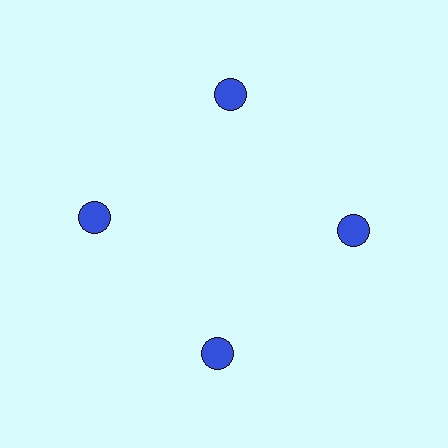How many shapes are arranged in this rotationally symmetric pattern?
There are 4 shapes, arranged in 4 groups of 1.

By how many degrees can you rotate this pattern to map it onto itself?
The pattern maps onto itself every 90 degrees of rotation.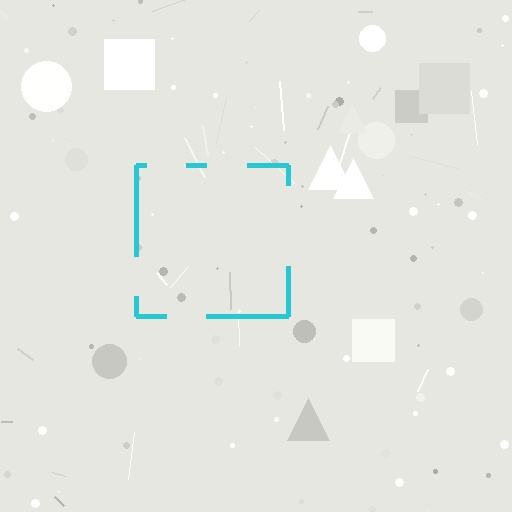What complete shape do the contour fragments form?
The contour fragments form a square.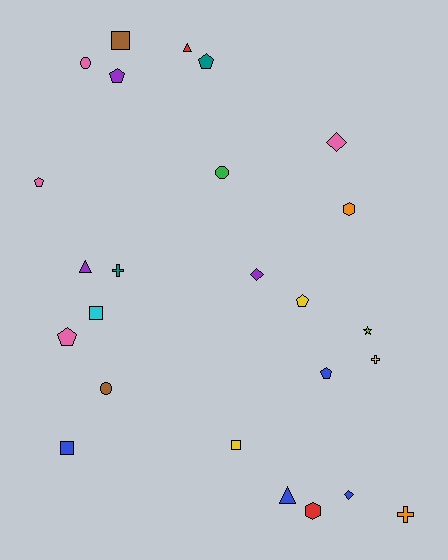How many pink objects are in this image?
There are 4 pink objects.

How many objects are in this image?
There are 25 objects.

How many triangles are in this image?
There are 3 triangles.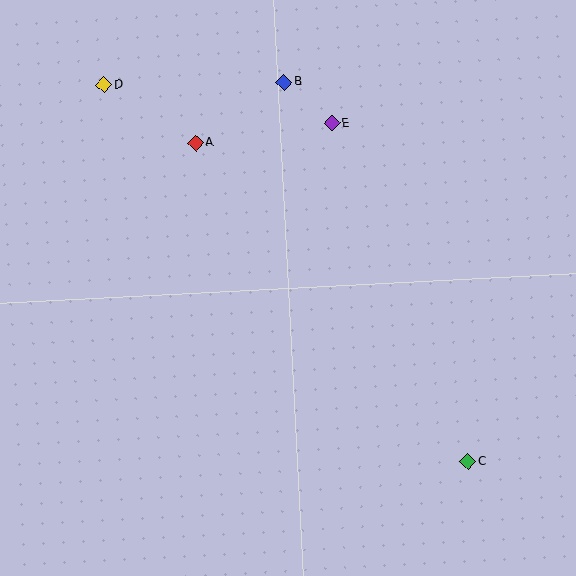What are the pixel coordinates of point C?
Point C is at (468, 462).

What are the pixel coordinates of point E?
Point E is at (332, 123).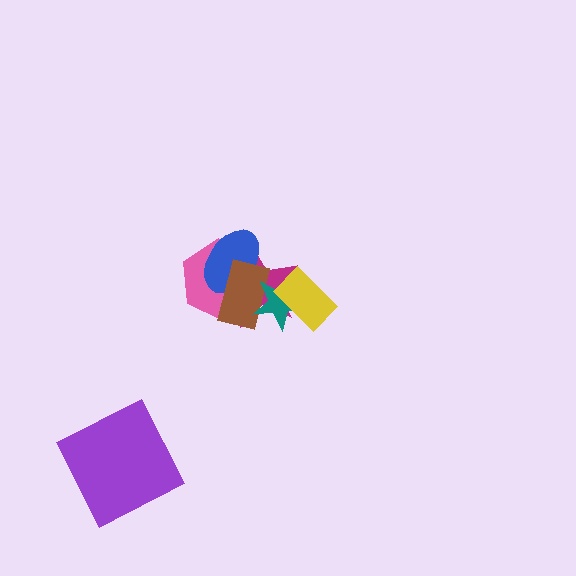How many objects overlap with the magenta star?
5 objects overlap with the magenta star.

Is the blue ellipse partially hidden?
Yes, it is partially covered by another shape.